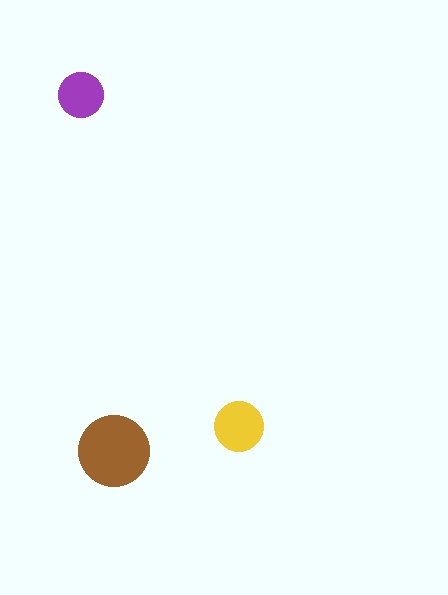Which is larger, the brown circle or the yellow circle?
The brown one.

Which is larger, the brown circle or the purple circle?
The brown one.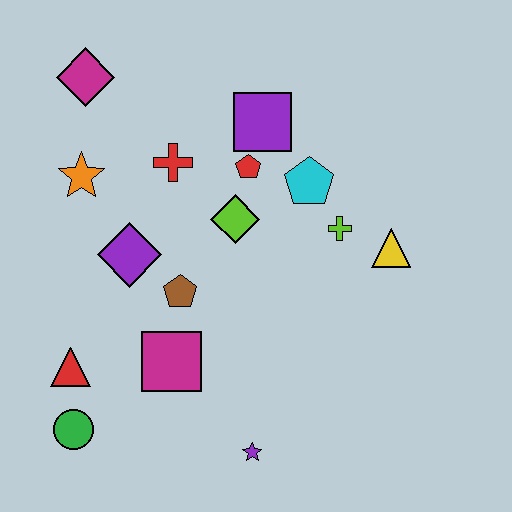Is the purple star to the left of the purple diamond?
No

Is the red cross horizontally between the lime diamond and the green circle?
Yes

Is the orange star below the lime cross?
No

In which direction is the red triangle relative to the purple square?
The red triangle is below the purple square.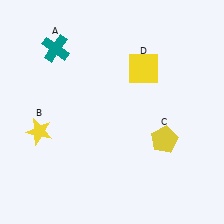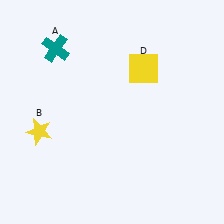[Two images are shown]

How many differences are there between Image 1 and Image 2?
There is 1 difference between the two images.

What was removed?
The yellow pentagon (C) was removed in Image 2.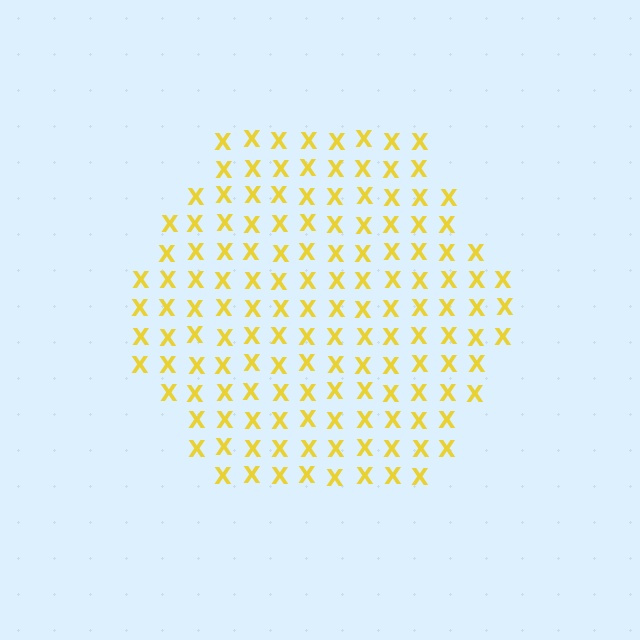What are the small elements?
The small elements are letter X's.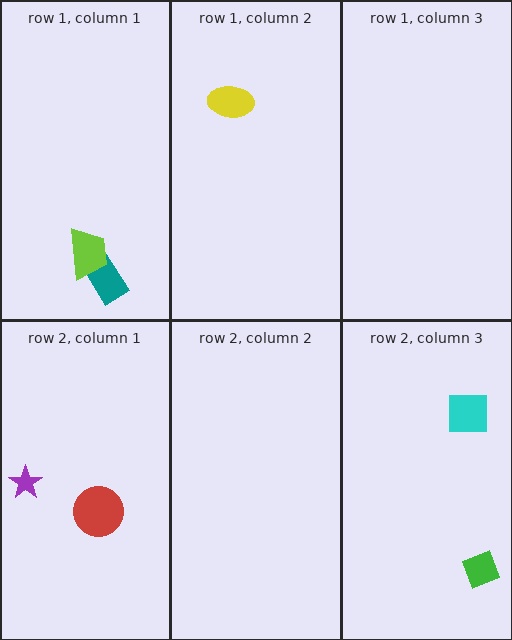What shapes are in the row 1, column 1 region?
The teal rectangle, the lime trapezoid.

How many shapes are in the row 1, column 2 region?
1.